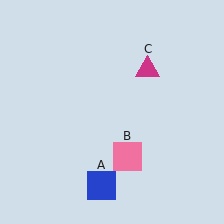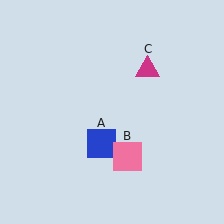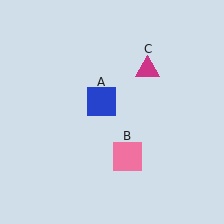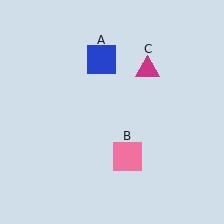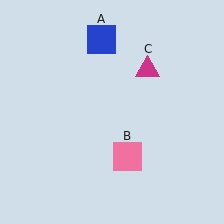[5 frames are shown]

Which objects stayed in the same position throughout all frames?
Pink square (object B) and magenta triangle (object C) remained stationary.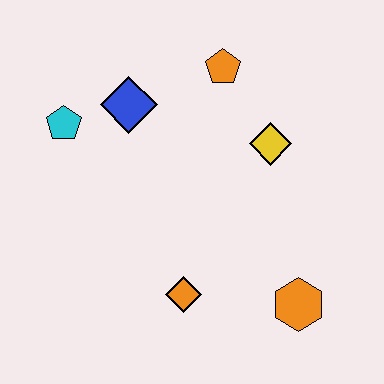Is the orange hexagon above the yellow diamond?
No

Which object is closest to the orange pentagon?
The yellow diamond is closest to the orange pentagon.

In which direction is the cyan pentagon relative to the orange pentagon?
The cyan pentagon is to the left of the orange pentagon.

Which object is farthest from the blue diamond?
The orange hexagon is farthest from the blue diamond.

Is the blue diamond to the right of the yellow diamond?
No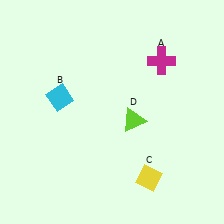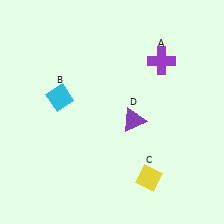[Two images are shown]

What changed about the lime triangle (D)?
In Image 1, D is lime. In Image 2, it changed to purple.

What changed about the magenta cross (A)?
In Image 1, A is magenta. In Image 2, it changed to purple.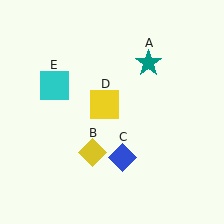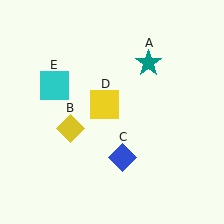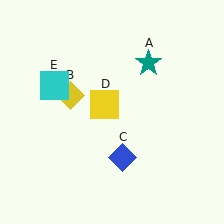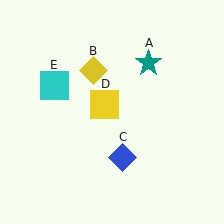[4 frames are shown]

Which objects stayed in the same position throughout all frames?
Teal star (object A) and blue diamond (object C) and yellow square (object D) and cyan square (object E) remained stationary.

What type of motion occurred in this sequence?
The yellow diamond (object B) rotated clockwise around the center of the scene.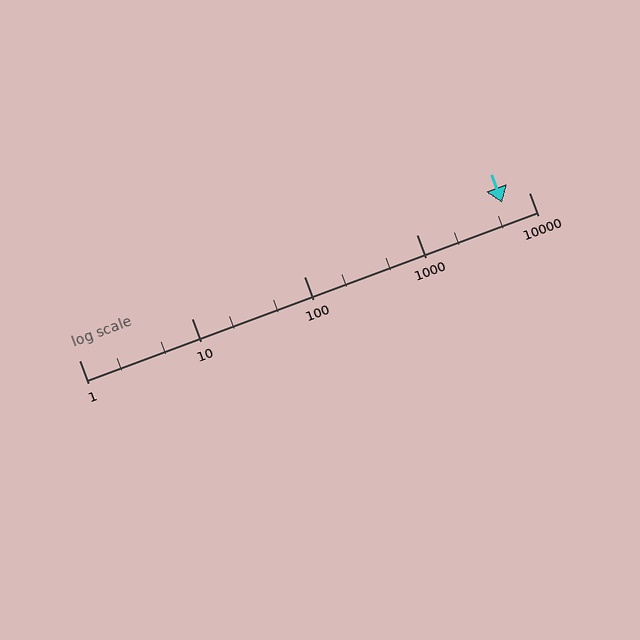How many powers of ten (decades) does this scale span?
The scale spans 4 decades, from 1 to 10000.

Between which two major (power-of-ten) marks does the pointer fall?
The pointer is between 1000 and 10000.